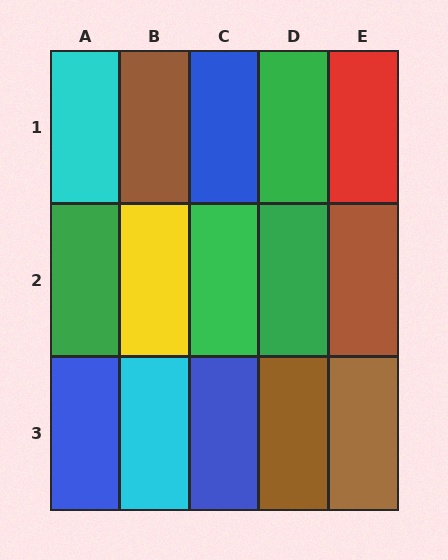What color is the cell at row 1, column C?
Blue.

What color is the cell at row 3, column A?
Blue.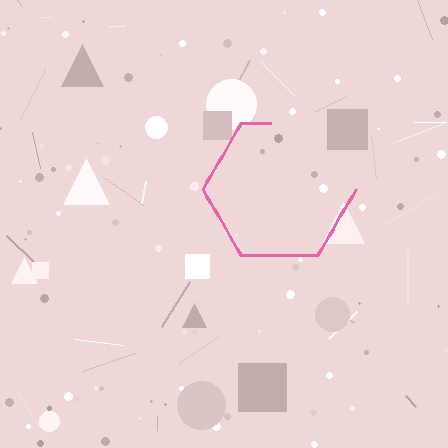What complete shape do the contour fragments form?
The contour fragments form a hexagon.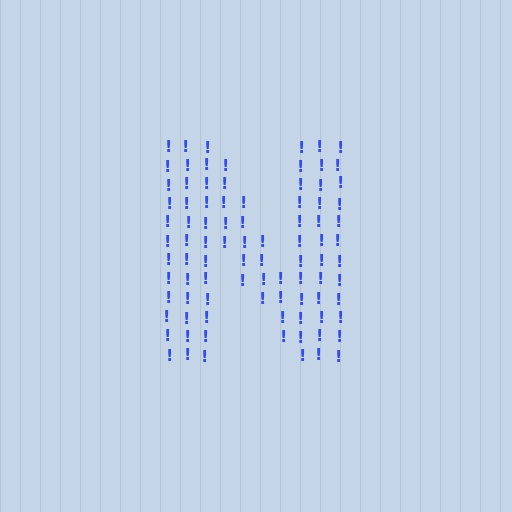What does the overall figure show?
The overall figure shows the letter N.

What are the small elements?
The small elements are exclamation marks.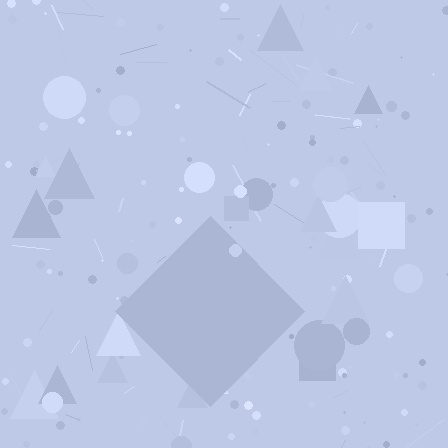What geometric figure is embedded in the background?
A diamond is embedded in the background.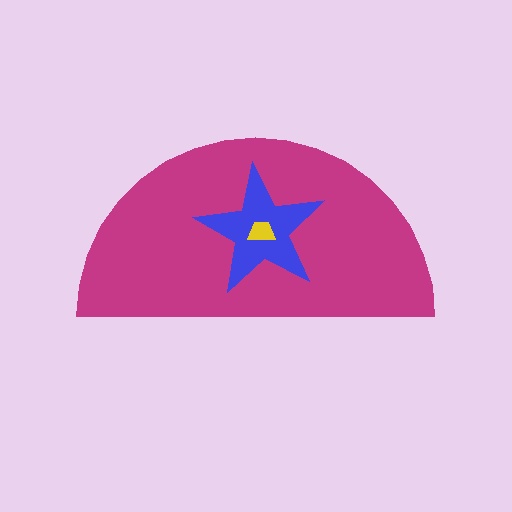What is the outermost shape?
The magenta semicircle.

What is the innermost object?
The yellow trapezoid.